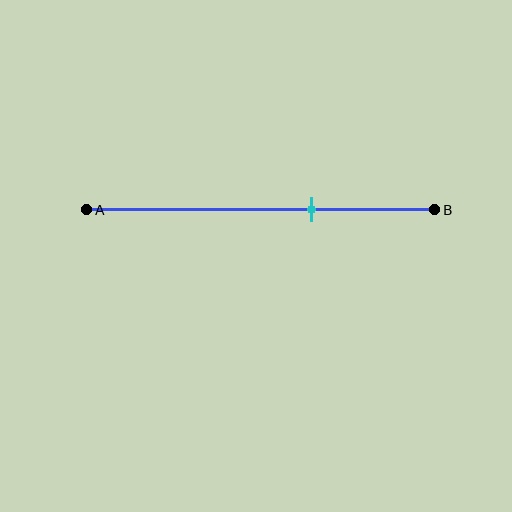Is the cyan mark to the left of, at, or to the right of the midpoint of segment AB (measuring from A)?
The cyan mark is to the right of the midpoint of segment AB.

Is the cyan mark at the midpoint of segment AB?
No, the mark is at about 65% from A, not at the 50% midpoint.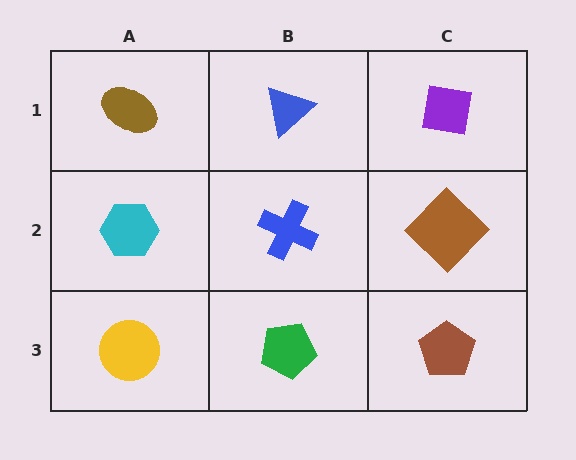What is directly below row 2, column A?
A yellow circle.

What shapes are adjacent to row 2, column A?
A brown ellipse (row 1, column A), a yellow circle (row 3, column A), a blue cross (row 2, column B).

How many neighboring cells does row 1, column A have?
2.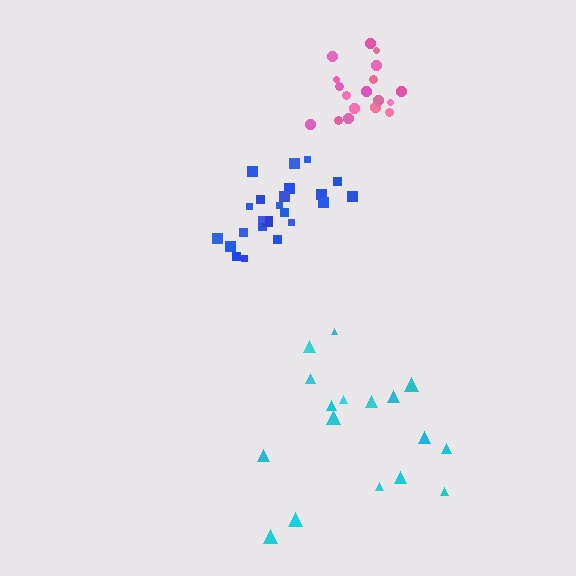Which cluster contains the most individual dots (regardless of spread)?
Blue (23).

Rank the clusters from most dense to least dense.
pink, blue, cyan.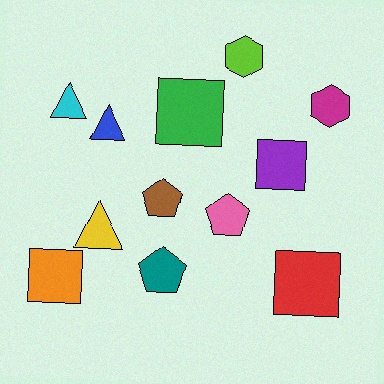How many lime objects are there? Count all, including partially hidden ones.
There is 1 lime object.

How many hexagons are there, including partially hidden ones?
There are 2 hexagons.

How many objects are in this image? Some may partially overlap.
There are 12 objects.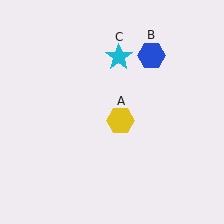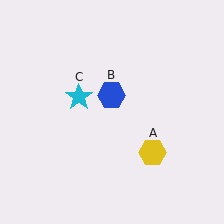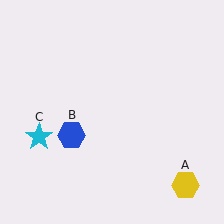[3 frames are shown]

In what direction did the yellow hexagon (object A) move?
The yellow hexagon (object A) moved down and to the right.